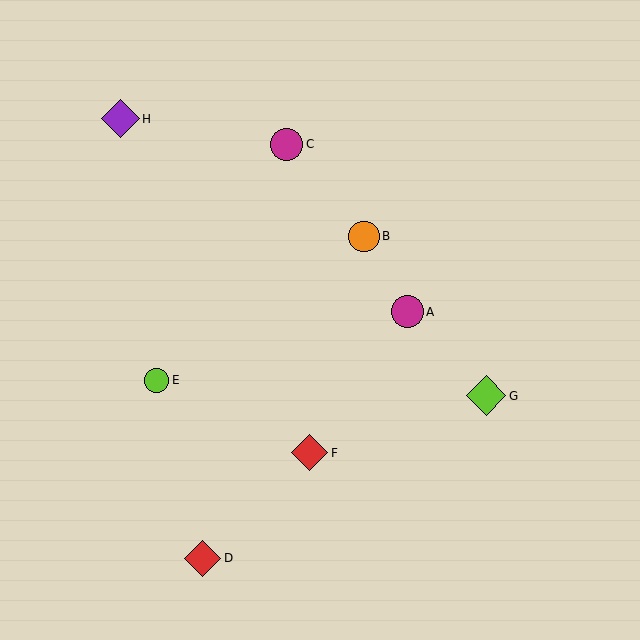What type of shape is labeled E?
Shape E is a lime circle.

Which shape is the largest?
The lime diamond (labeled G) is the largest.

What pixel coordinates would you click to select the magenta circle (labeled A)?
Click at (407, 312) to select the magenta circle A.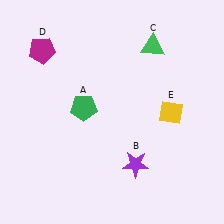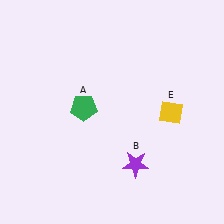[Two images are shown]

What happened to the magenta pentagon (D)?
The magenta pentagon (D) was removed in Image 2. It was in the top-left area of Image 1.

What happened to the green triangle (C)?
The green triangle (C) was removed in Image 2. It was in the top-right area of Image 1.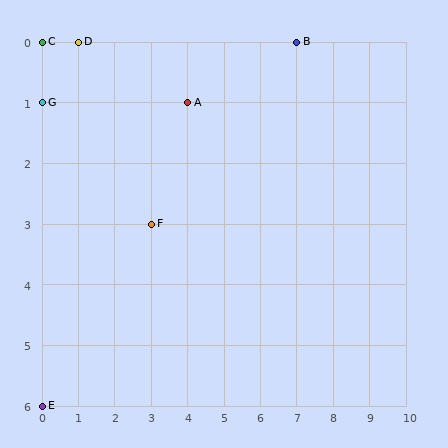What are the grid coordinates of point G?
Point G is at grid coordinates (0, 1).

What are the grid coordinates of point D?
Point D is at grid coordinates (1, 0).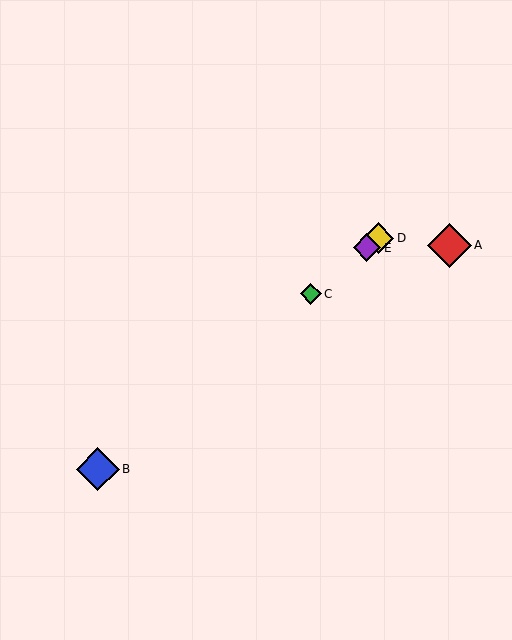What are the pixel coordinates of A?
Object A is at (450, 245).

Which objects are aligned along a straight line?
Objects B, C, D, E are aligned along a straight line.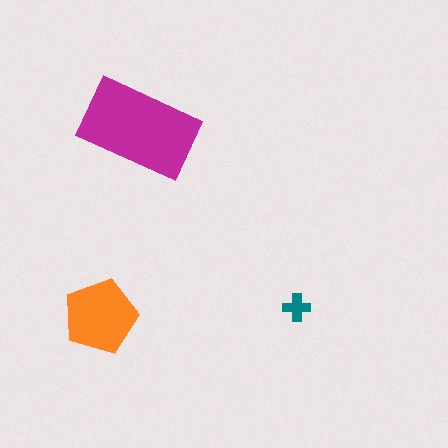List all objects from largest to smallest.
The magenta rectangle, the orange pentagon, the teal cross.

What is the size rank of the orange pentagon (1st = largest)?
2nd.